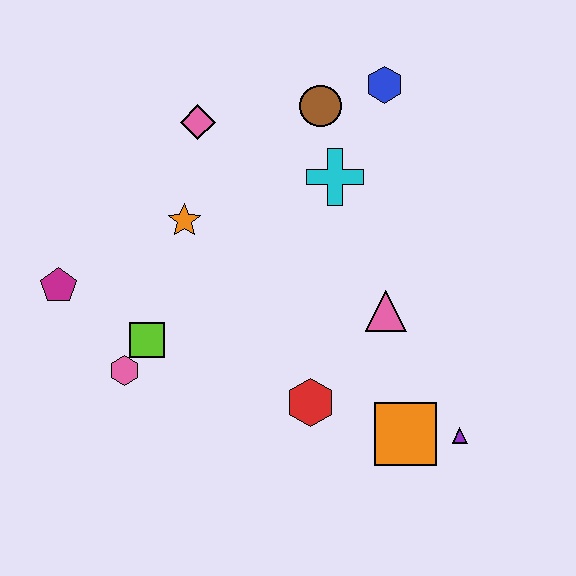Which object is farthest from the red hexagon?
The blue hexagon is farthest from the red hexagon.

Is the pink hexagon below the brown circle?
Yes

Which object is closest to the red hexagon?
The orange square is closest to the red hexagon.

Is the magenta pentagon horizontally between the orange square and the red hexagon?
No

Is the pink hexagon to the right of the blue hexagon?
No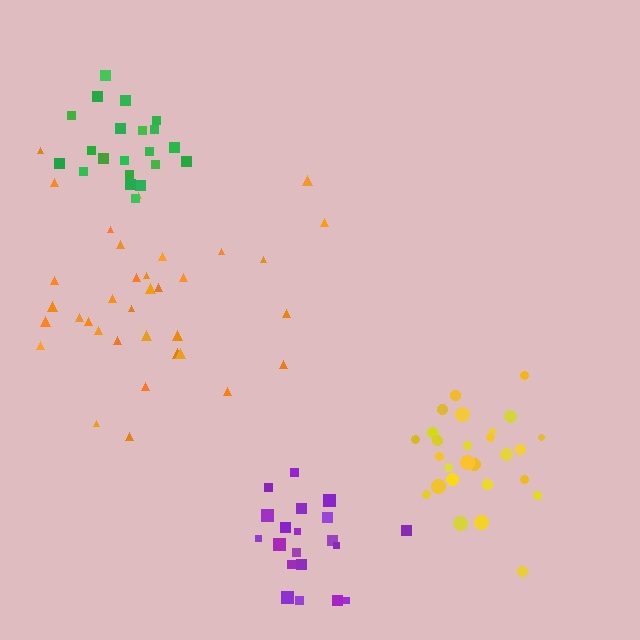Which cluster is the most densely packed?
Yellow.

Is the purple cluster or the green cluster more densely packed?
Green.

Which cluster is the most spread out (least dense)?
Orange.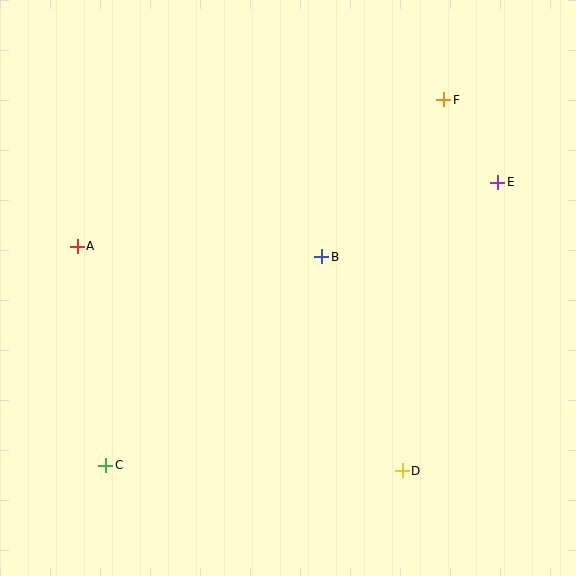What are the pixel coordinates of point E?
Point E is at (498, 182).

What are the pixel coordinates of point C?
Point C is at (106, 465).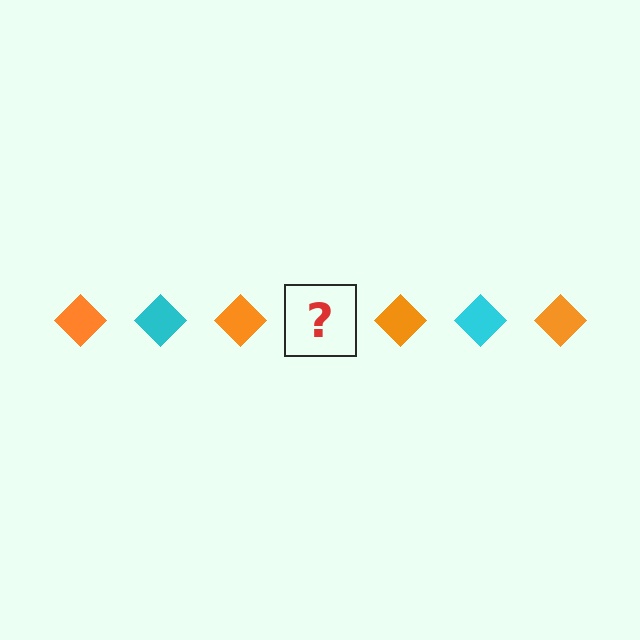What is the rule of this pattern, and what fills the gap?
The rule is that the pattern cycles through orange, cyan diamonds. The gap should be filled with a cyan diamond.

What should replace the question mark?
The question mark should be replaced with a cyan diamond.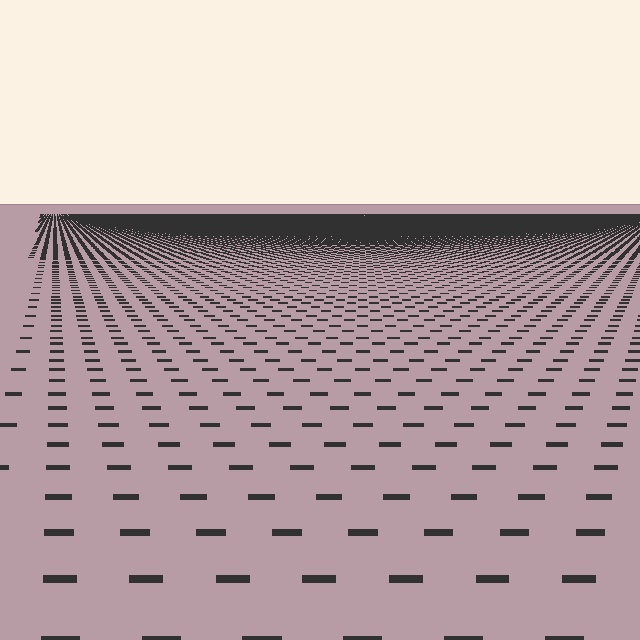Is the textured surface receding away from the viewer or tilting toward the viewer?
The surface is receding away from the viewer. Texture elements get smaller and denser toward the top.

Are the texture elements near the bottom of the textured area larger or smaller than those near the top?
Larger. Near the bottom, elements are closer to the viewer and appear at a bigger on-screen size.